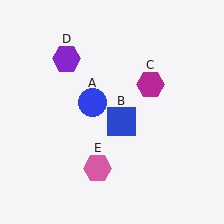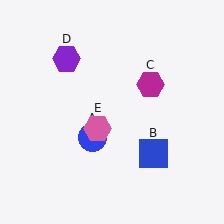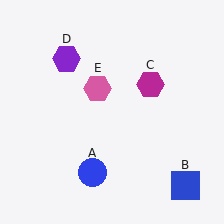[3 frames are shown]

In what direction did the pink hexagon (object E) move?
The pink hexagon (object E) moved up.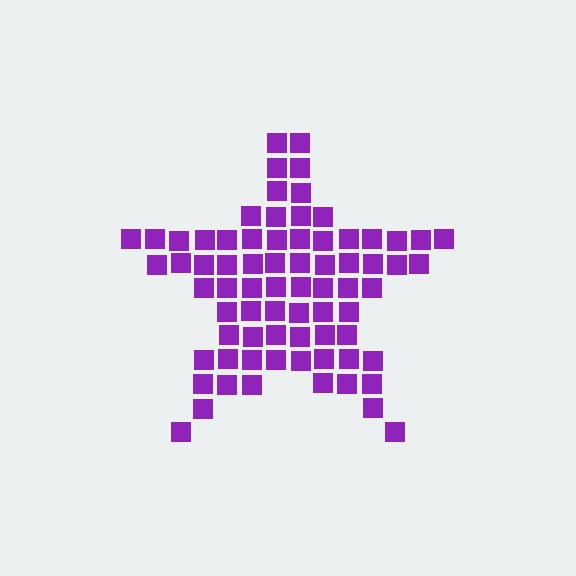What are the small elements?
The small elements are squares.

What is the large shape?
The large shape is a star.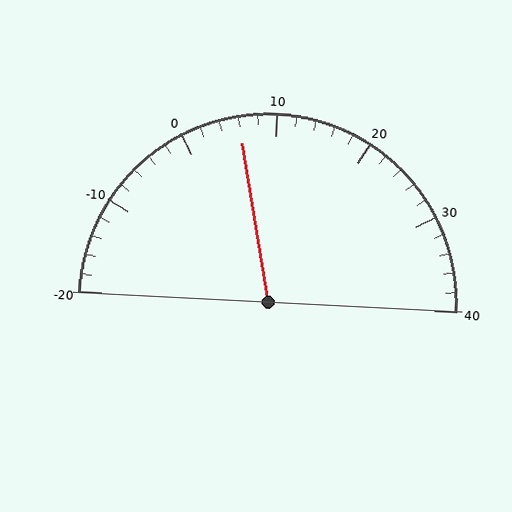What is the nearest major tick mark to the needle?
The nearest major tick mark is 10.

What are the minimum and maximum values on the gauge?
The gauge ranges from -20 to 40.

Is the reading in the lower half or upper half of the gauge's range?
The reading is in the lower half of the range (-20 to 40).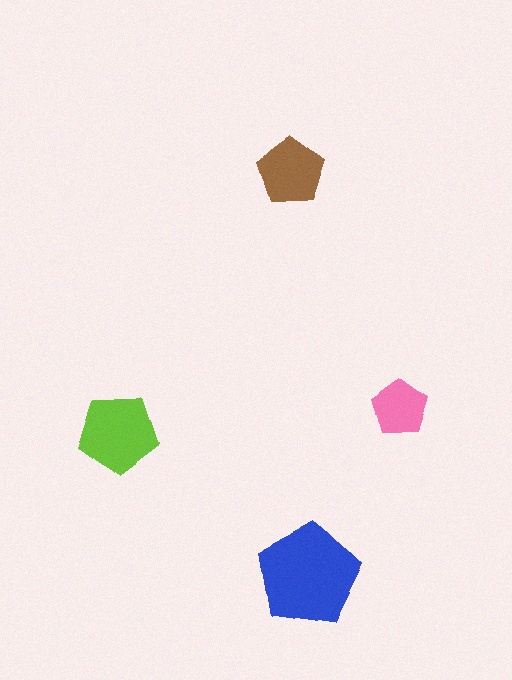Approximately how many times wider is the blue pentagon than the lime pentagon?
About 1.5 times wider.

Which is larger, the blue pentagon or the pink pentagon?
The blue one.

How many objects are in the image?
There are 4 objects in the image.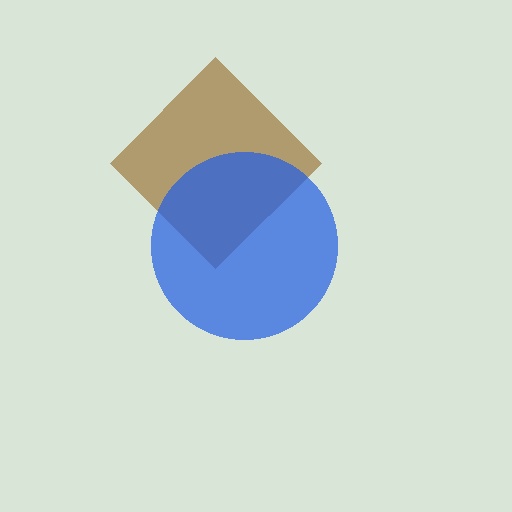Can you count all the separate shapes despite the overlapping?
Yes, there are 2 separate shapes.